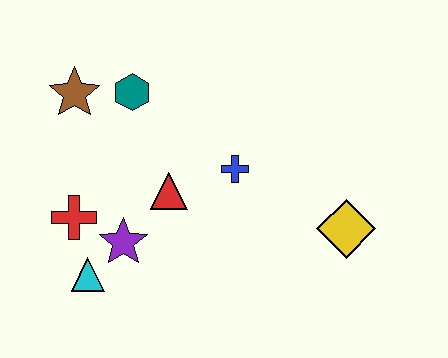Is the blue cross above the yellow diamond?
Yes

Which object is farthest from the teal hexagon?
The yellow diamond is farthest from the teal hexagon.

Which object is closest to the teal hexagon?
The brown star is closest to the teal hexagon.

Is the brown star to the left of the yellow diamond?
Yes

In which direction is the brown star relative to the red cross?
The brown star is above the red cross.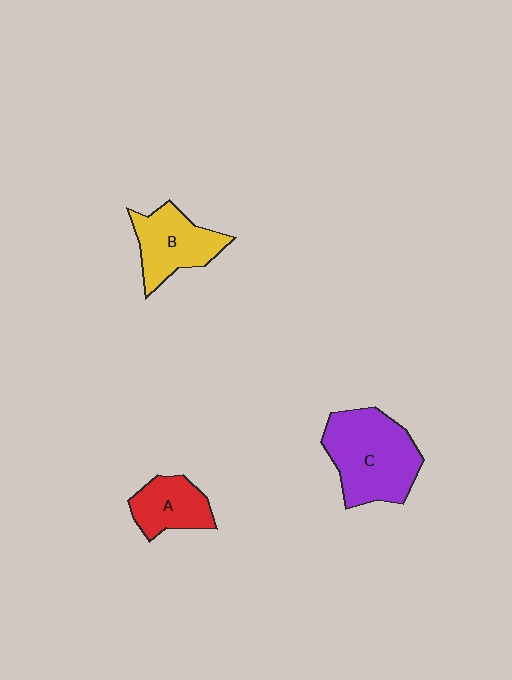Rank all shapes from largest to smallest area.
From largest to smallest: C (purple), B (yellow), A (red).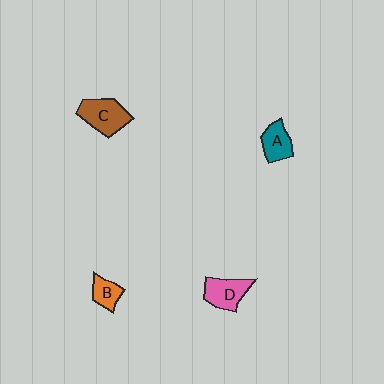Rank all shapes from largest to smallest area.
From largest to smallest: C (brown), D (pink), A (teal), B (orange).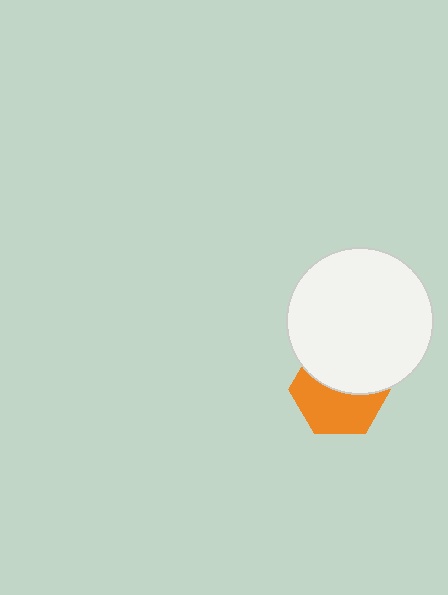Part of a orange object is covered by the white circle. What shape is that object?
It is a hexagon.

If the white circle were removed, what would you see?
You would see the complete orange hexagon.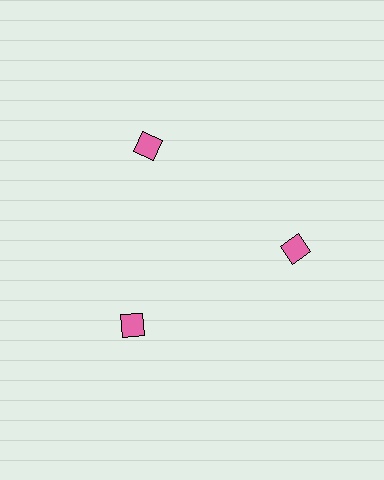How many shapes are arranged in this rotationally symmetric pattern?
There are 3 shapes, arranged in 3 groups of 1.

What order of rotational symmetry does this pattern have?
This pattern has 3-fold rotational symmetry.